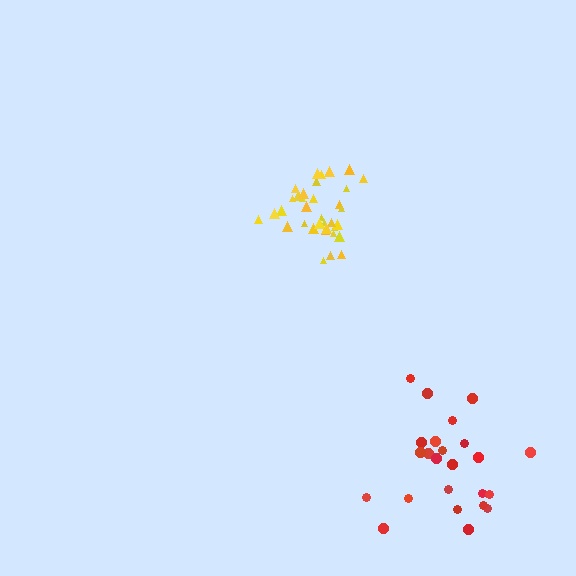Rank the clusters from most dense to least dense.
yellow, red.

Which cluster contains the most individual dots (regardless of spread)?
Yellow (35).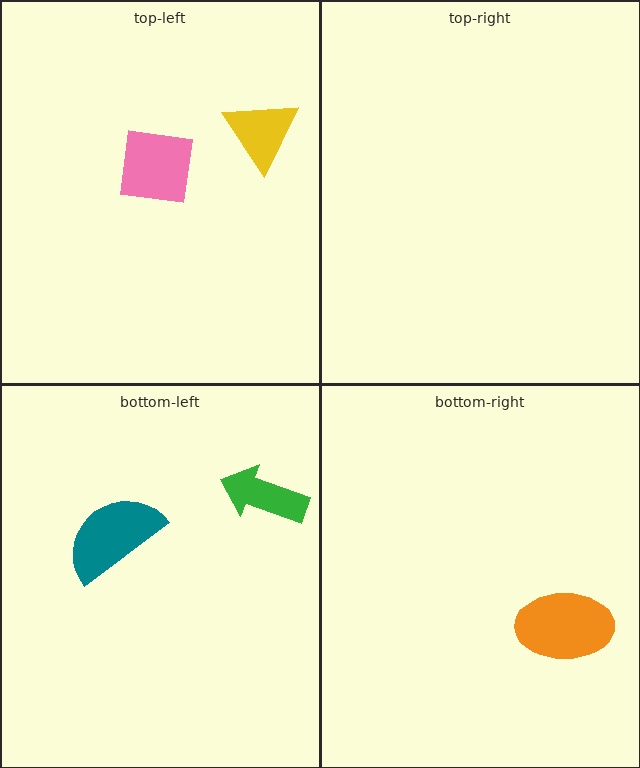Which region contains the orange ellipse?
The bottom-right region.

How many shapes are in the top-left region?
2.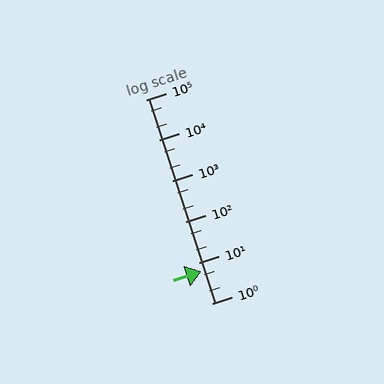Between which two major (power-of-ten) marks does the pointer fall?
The pointer is between 1 and 10.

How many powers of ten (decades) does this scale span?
The scale spans 5 decades, from 1 to 100000.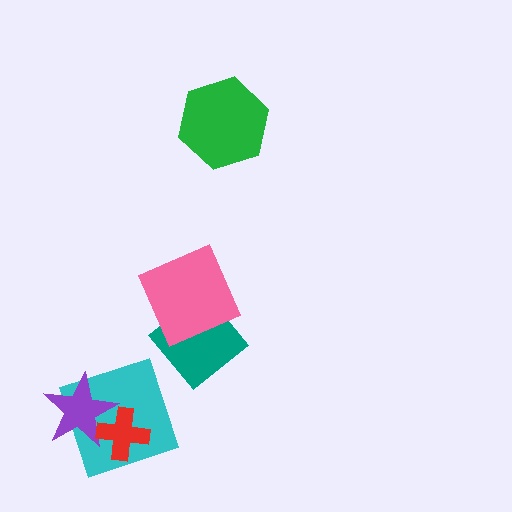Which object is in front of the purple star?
The red cross is in front of the purple star.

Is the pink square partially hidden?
No, no other shape covers it.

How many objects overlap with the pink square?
1 object overlaps with the pink square.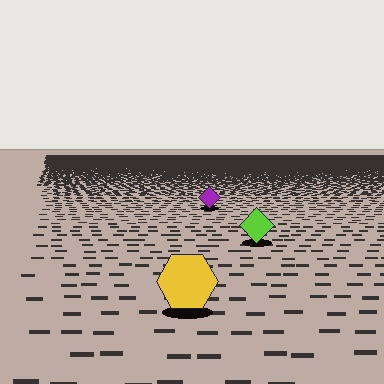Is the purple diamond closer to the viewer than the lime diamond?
No. The lime diamond is closer — you can tell from the texture gradient: the ground texture is coarser near it.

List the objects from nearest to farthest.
From nearest to farthest: the yellow hexagon, the lime diamond, the purple diamond.